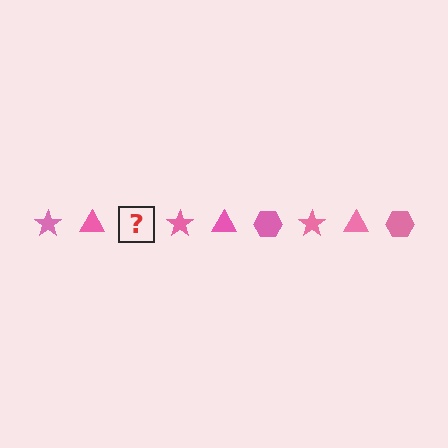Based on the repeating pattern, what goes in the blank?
The blank should be a pink hexagon.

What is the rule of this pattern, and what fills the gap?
The rule is that the pattern cycles through star, triangle, hexagon shapes in pink. The gap should be filled with a pink hexagon.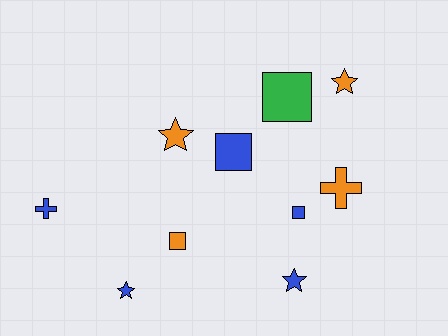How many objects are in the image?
There are 10 objects.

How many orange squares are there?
There is 1 orange square.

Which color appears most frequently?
Blue, with 5 objects.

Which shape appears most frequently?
Square, with 4 objects.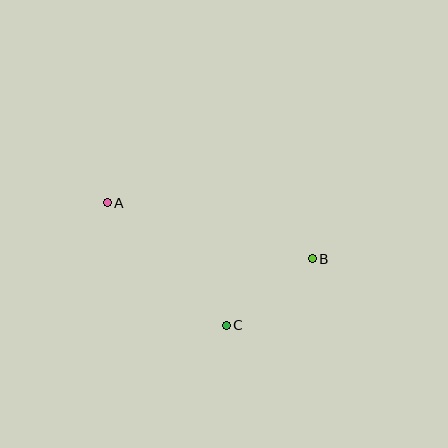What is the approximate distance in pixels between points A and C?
The distance between A and C is approximately 171 pixels.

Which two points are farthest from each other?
Points A and B are farthest from each other.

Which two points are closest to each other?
Points B and C are closest to each other.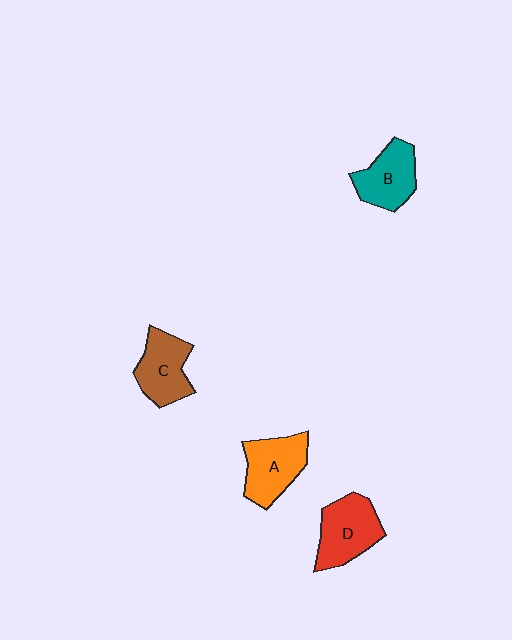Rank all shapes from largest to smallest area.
From largest to smallest: D (red), A (orange), C (brown), B (teal).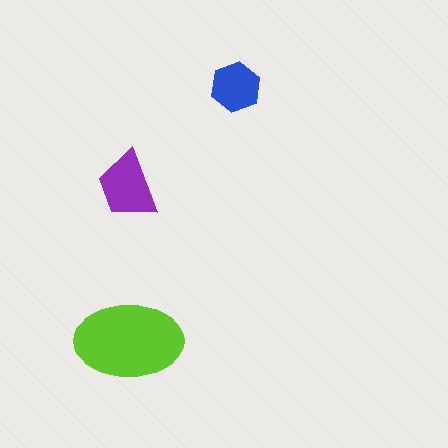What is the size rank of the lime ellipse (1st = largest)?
1st.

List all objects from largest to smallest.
The lime ellipse, the purple trapezoid, the blue hexagon.